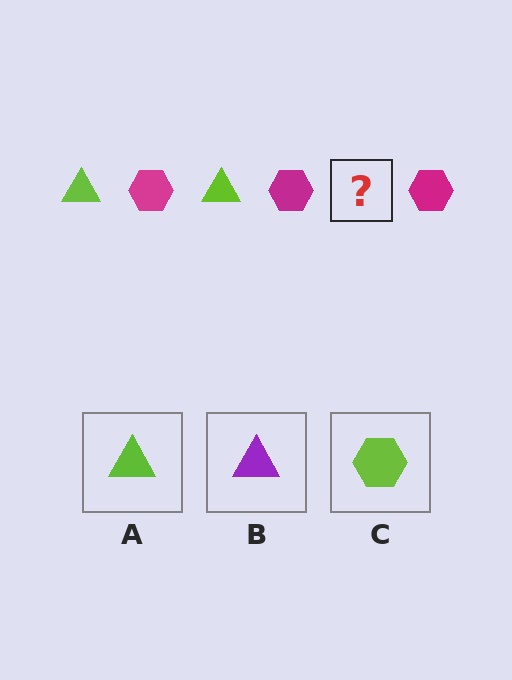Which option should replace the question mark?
Option A.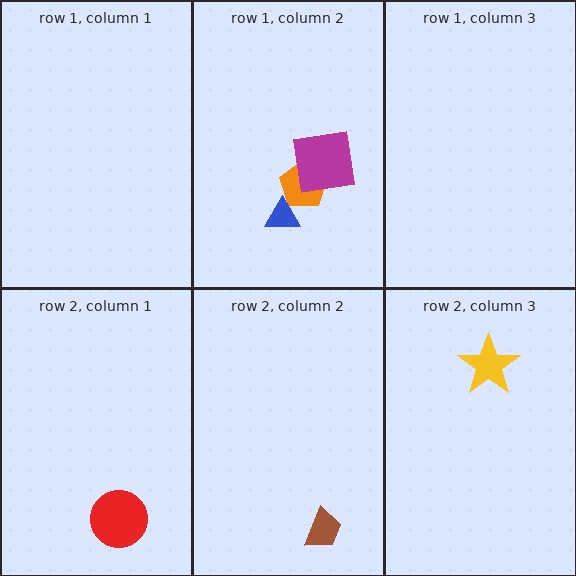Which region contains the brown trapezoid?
The row 2, column 2 region.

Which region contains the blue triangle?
The row 1, column 2 region.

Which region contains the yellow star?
The row 2, column 3 region.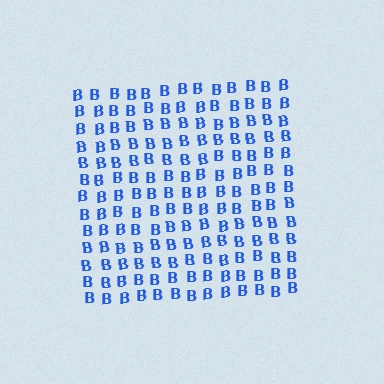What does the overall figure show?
The overall figure shows a square.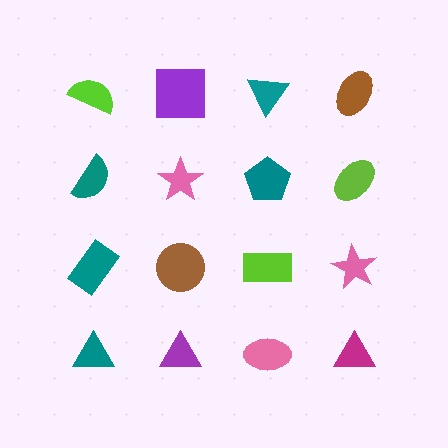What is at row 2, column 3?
A teal pentagon.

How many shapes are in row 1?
4 shapes.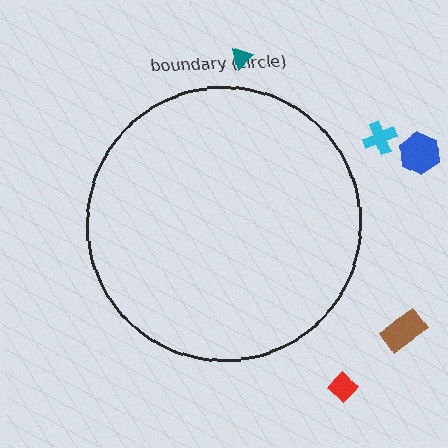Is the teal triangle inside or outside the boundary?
Outside.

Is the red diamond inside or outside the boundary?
Outside.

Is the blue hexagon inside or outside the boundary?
Outside.